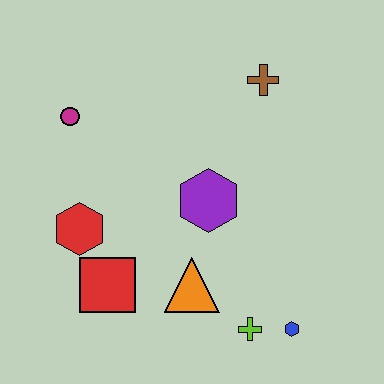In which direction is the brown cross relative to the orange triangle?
The brown cross is above the orange triangle.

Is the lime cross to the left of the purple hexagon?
No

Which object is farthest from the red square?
The brown cross is farthest from the red square.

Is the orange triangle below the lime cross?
No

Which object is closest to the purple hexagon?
The orange triangle is closest to the purple hexagon.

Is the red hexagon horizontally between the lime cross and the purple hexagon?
No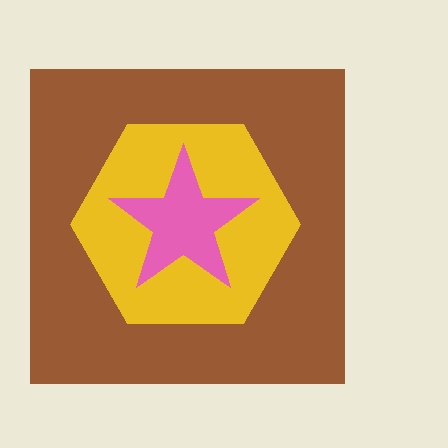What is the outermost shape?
The brown square.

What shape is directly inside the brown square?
The yellow hexagon.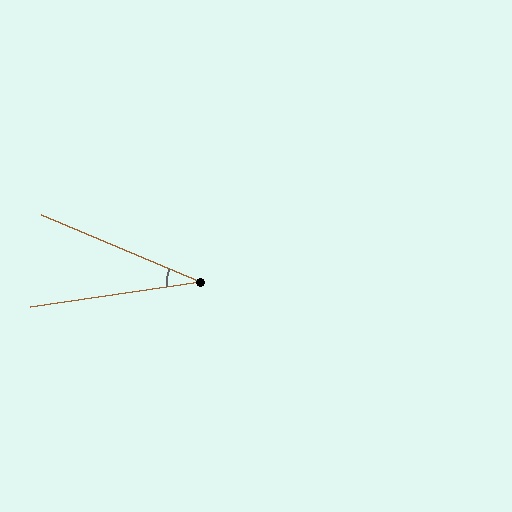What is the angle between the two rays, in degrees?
Approximately 31 degrees.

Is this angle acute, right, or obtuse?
It is acute.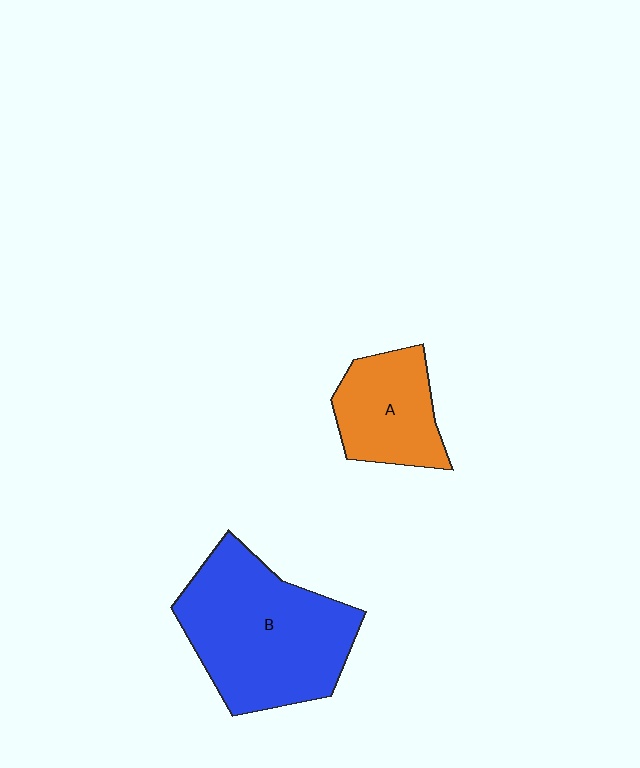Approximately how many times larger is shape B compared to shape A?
Approximately 2.0 times.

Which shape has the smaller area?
Shape A (orange).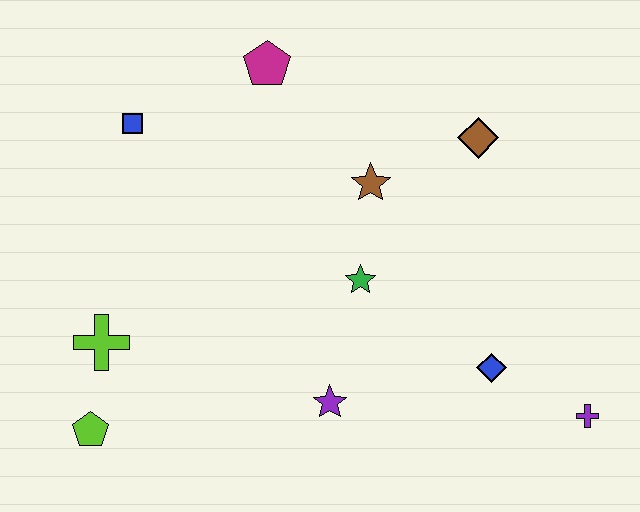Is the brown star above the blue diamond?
Yes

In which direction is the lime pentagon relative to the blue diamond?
The lime pentagon is to the left of the blue diamond.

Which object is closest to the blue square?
The magenta pentagon is closest to the blue square.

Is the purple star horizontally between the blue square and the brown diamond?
Yes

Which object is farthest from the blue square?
The purple cross is farthest from the blue square.